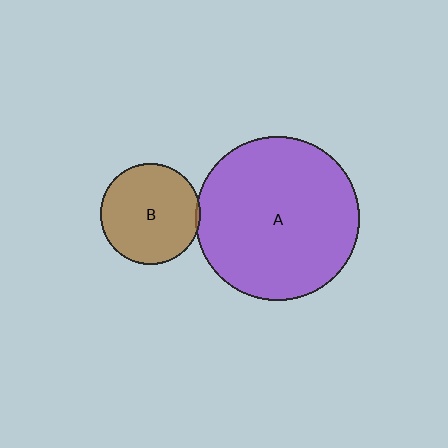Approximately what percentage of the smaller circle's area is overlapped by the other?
Approximately 5%.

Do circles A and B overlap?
Yes.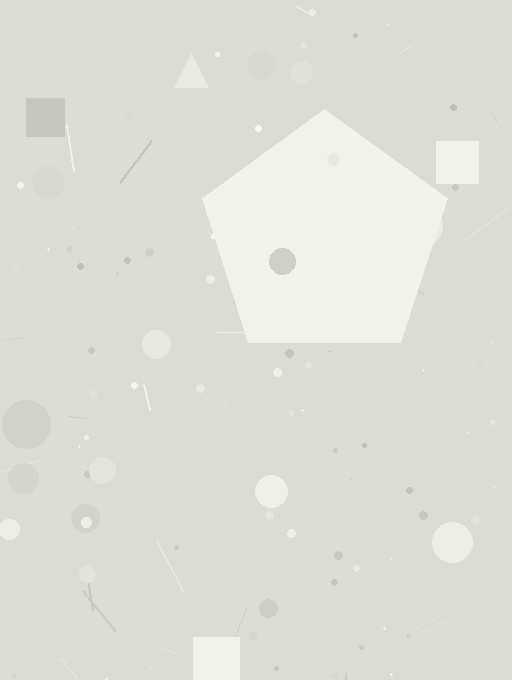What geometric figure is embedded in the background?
A pentagon is embedded in the background.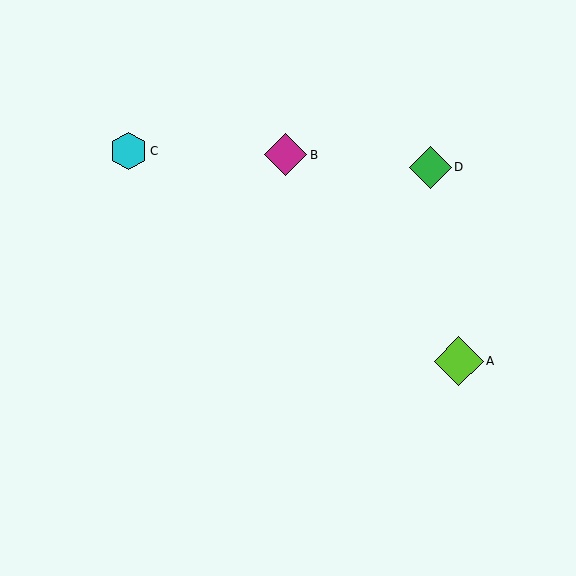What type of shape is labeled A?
Shape A is a lime diamond.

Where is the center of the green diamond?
The center of the green diamond is at (430, 167).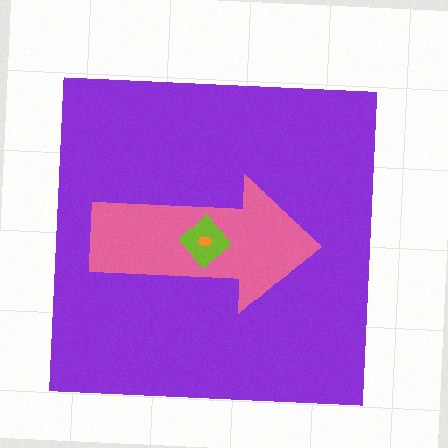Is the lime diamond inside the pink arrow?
Yes.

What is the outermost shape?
The purple square.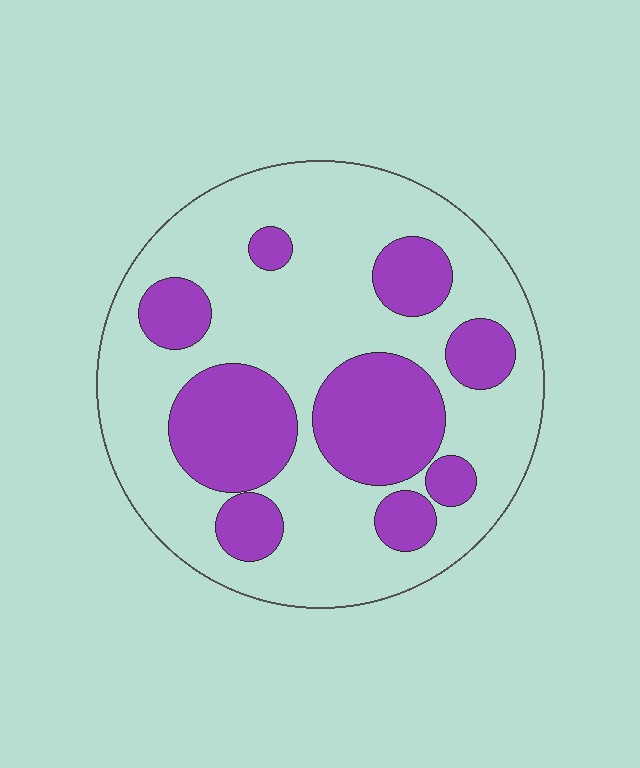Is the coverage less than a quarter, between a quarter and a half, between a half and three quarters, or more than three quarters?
Between a quarter and a half.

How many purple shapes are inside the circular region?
9.